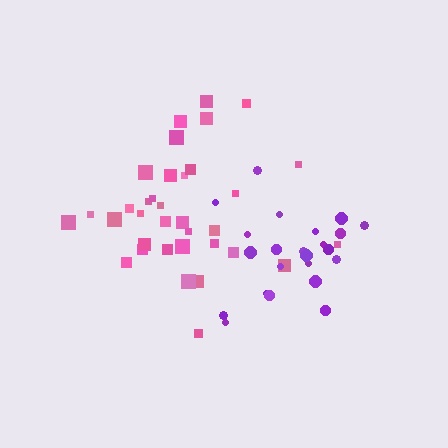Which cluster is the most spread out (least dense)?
Pink.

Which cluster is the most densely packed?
Purple.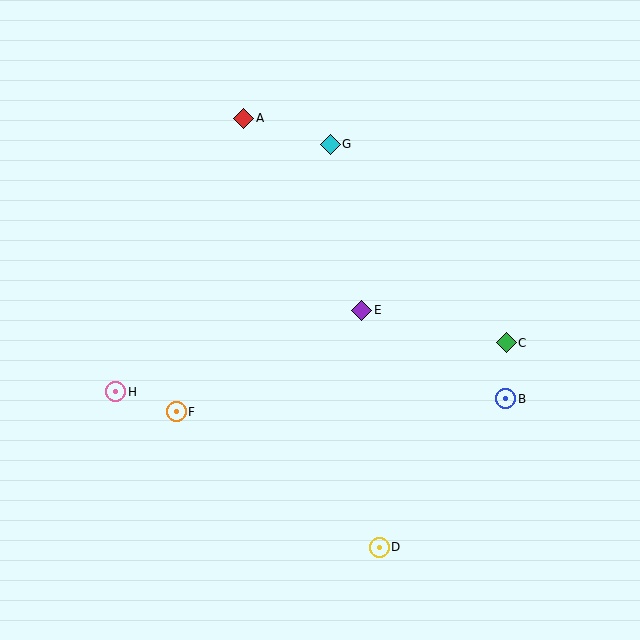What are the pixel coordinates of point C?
Point C is at (506, 343).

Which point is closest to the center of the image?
Point E at (362, 310) is closest to the center.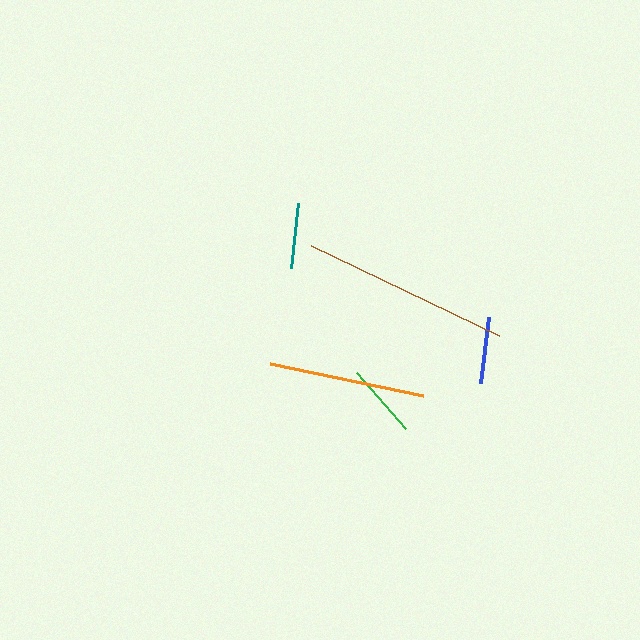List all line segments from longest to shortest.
From longest to shortest: brown, orange, green, blue, teal.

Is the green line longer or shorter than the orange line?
The orange line is longer than the green line.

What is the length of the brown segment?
The brown segment is approximately 208 pixels long.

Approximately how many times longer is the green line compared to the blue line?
The green line is approximately 1.1 times the length of the blue line.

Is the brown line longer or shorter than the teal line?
The brown line is longer than the teal line.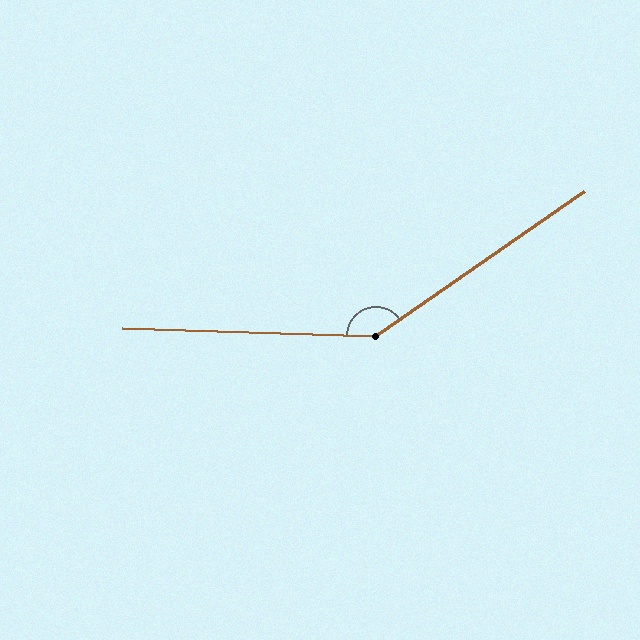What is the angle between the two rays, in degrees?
Approximately 144 degrees.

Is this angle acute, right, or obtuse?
It is obtuse.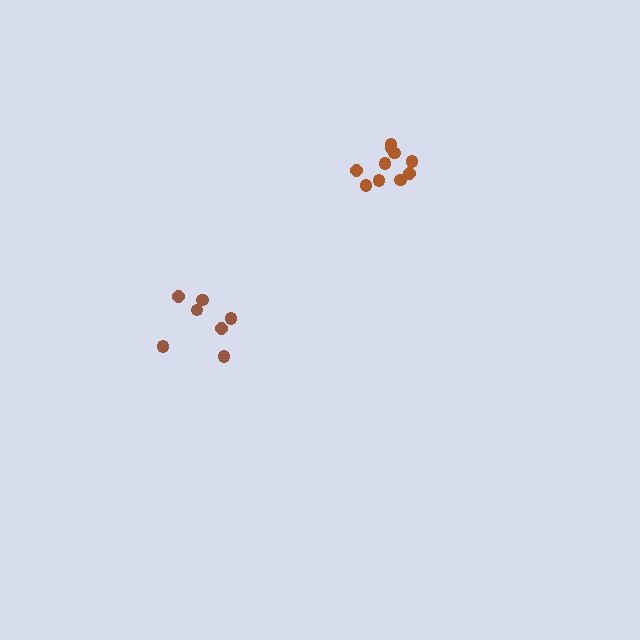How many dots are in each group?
Group 1: 7 dots, Group 2: 10 dots (17 total).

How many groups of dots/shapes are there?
There are 2 groups.